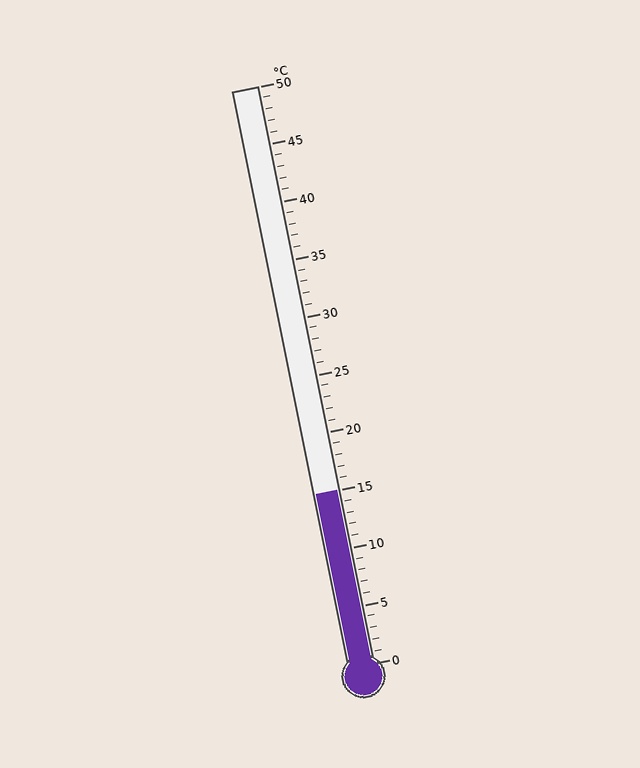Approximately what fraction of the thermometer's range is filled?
The thermometer is filled to approximately 30% of its range.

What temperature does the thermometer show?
The thermometer shows approximately 15°C.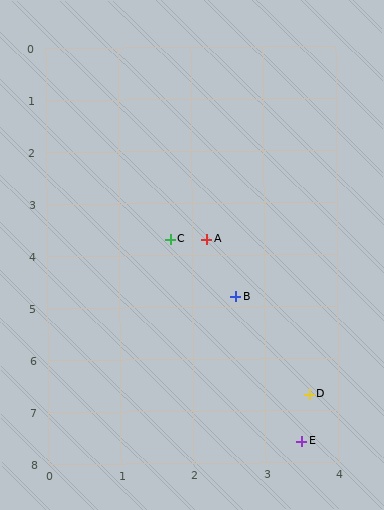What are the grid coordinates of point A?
Point A is at approximately (2.2, 3.7).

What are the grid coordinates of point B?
Point B is at approximately (2.6, 4.8).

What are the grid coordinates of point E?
Point E is at approximately (3.5, 7.6).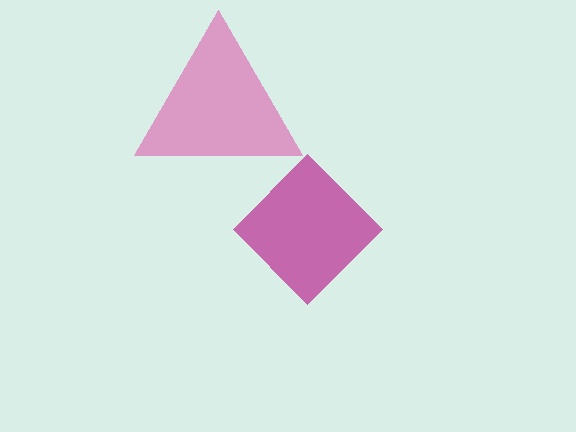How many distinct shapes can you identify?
There are 2 distinct shapes: a magenta diamond, a pink triangle.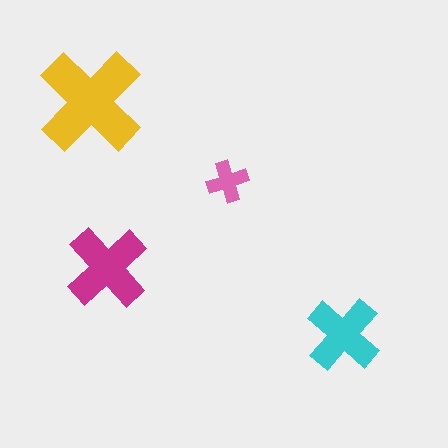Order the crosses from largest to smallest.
the yellow one, the magenta one, the cyan one, the pink one.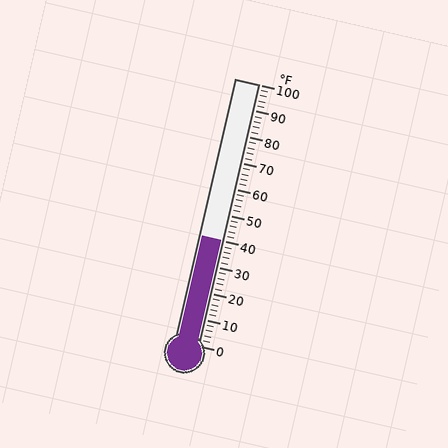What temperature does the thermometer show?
The thermometer shows approximately 40°F.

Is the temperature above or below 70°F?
The temperature is below 70°F.